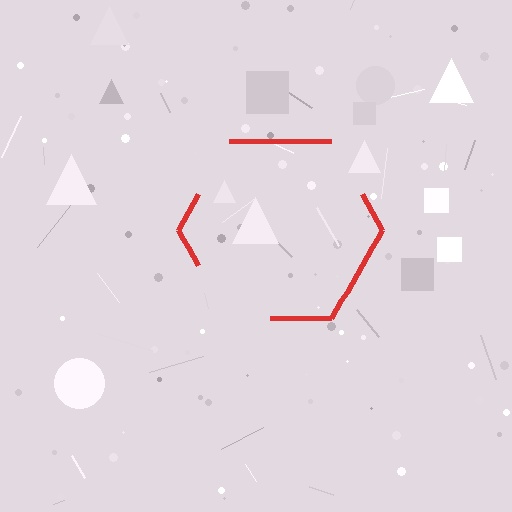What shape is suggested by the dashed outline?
The dashed outline suggests a hexagon.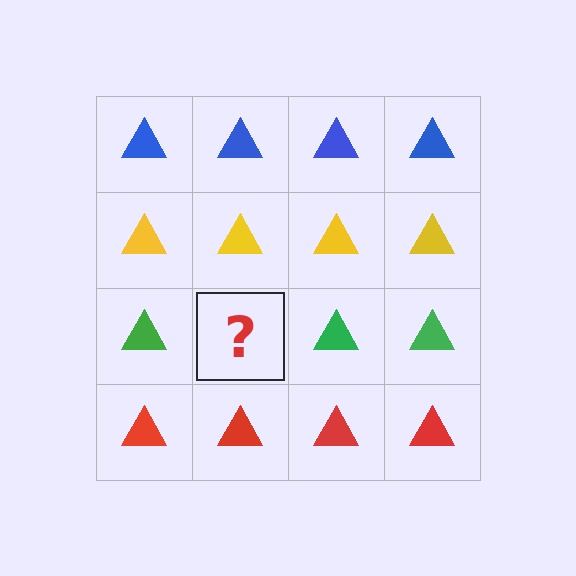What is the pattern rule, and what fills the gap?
The rule is that each row has a consistent color. The gap should be filled with a green triangle.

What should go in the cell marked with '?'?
The missing cell should contain a green triangle.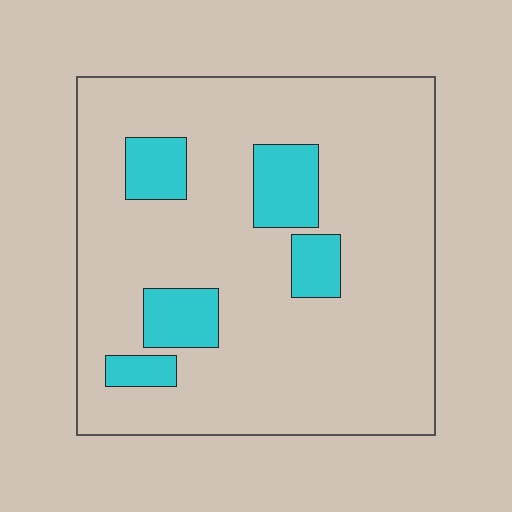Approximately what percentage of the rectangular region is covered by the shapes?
Approximately 15%.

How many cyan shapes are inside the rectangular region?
5.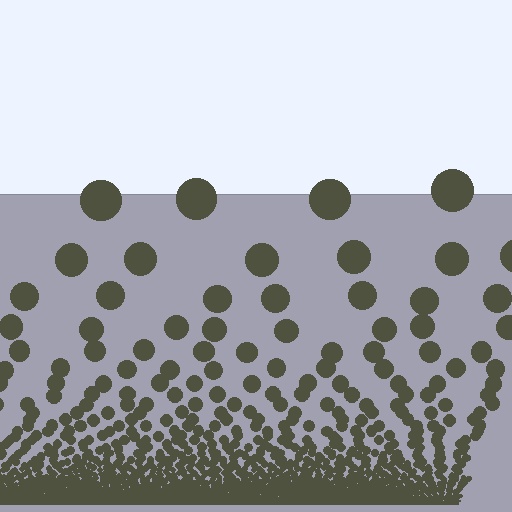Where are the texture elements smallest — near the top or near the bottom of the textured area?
Near the bottom.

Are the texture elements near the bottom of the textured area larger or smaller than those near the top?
Smaller. The gradient is inverted — elements near the bottom are smaller and denser.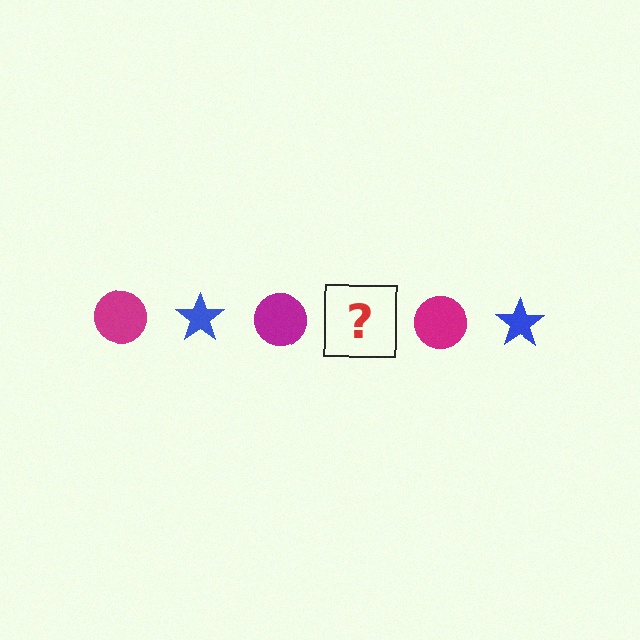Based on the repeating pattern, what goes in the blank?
The blank should be a blue star.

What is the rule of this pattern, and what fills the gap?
The rule is that the pattern alternates between magenta circle and blue star. The gap should be filled with a blue star.